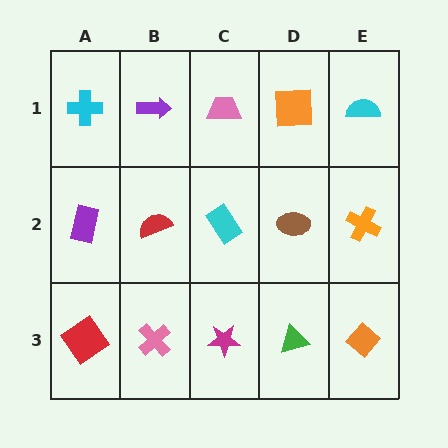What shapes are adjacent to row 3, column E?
An orange cross (row 2, column E), a green triangle (row 3, column D).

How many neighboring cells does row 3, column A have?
2.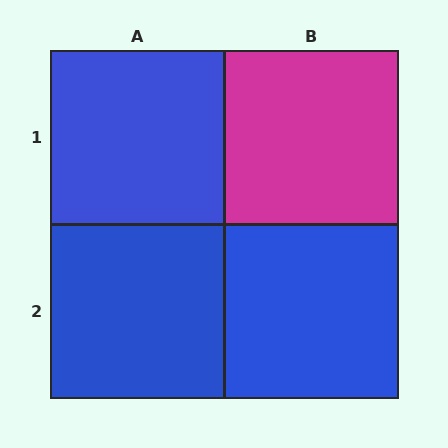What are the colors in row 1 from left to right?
Blue, magenta.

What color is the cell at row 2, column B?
Blue.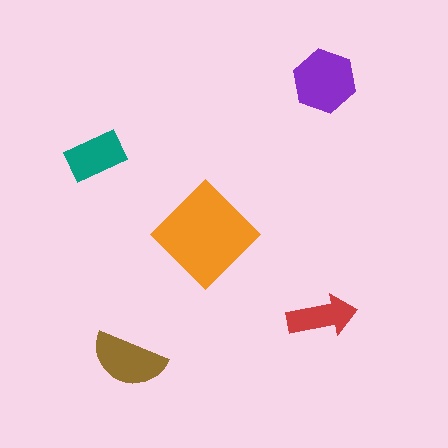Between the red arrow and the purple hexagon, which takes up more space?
The purple hexagon.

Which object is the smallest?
The red arrow.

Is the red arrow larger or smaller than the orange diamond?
Smaller.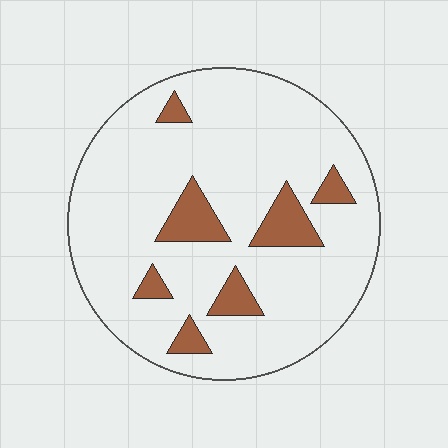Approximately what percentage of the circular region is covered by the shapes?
Approximately 15%.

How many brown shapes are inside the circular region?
7.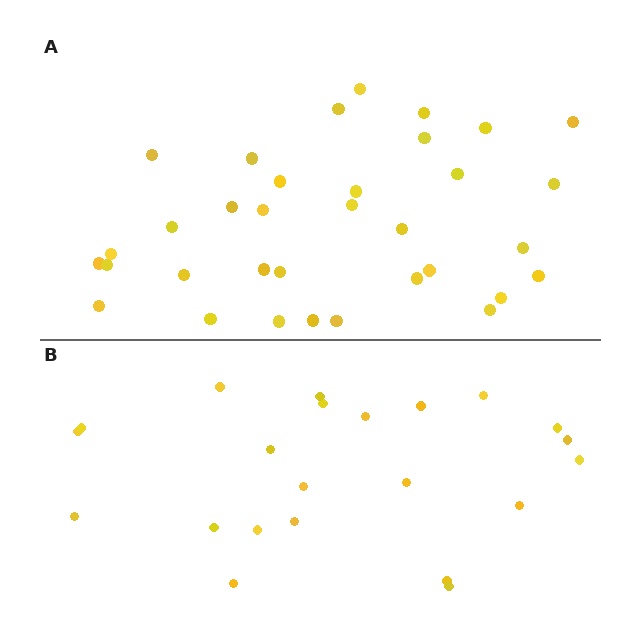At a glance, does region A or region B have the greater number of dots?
Region A (the top region) has more dots.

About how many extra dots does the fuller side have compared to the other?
Region A has roughly 12 or so more dots than region B.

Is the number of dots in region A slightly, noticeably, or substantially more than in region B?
Region A has substantially more. The ratio is roughly 1.5 to 1.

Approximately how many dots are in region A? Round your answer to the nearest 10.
About 30 dots. (The exact count is 34, which rounds to 30.)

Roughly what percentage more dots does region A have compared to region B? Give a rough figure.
About 55% more.